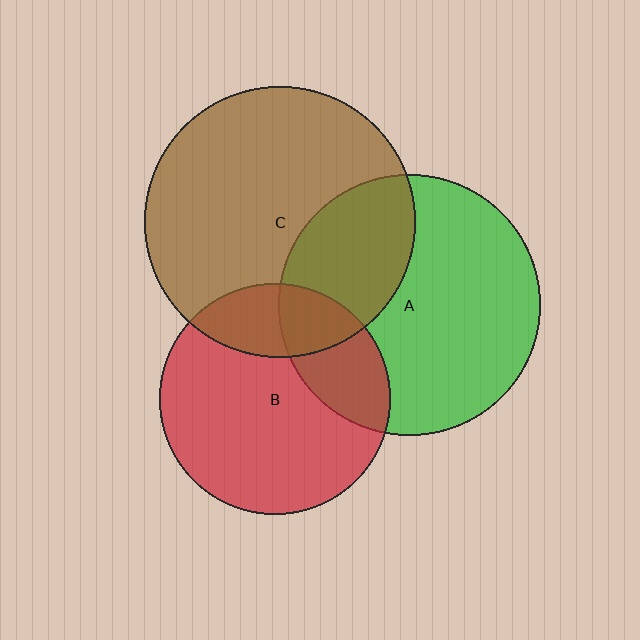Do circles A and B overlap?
Yes.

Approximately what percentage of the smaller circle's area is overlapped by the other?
Approximately 25%.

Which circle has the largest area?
Circle C (brown).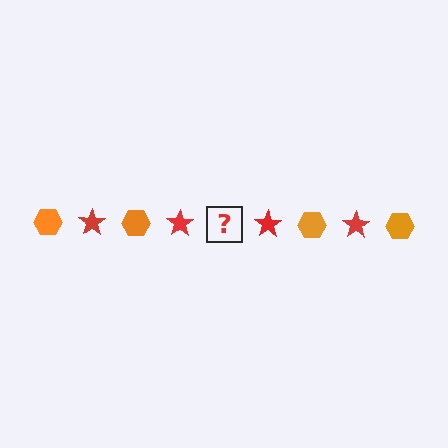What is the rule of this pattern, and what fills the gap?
The rule is that the pattern alternates between orange hexagon and red star. The gap should be filled with an orange hexagon.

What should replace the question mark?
The question mark should be replaced with an orange hexagon.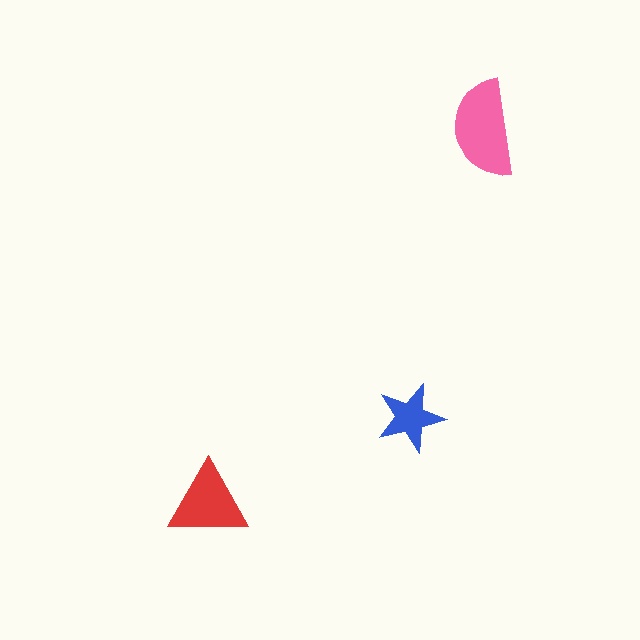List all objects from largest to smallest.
The pink semicircle, the red triangle, the blue star.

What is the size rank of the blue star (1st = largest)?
3rd.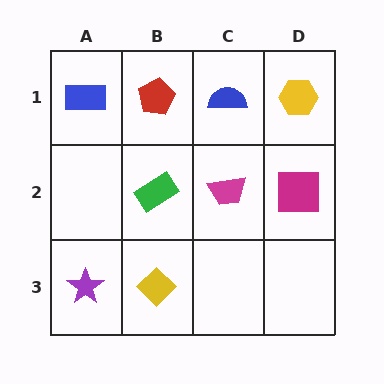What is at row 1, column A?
A blue rectangle.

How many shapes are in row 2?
3 shapes.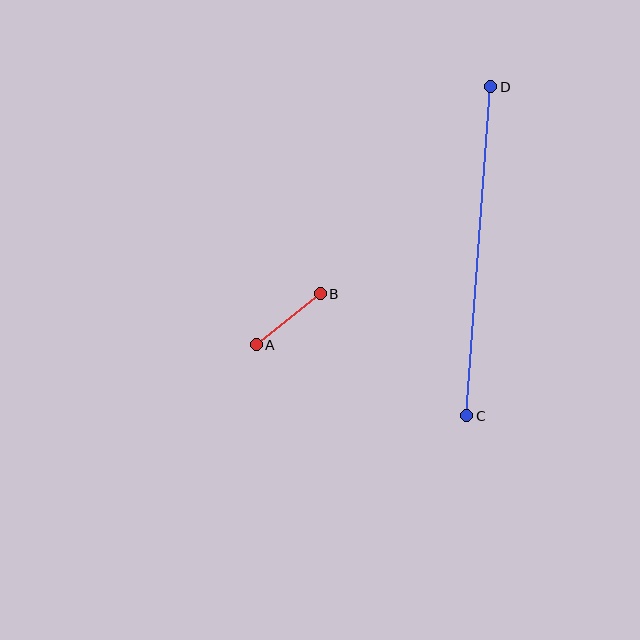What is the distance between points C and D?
The distance is approximately 330 pixels.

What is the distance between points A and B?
The distance is approximately 82 pixels.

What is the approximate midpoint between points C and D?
The midpoint is at approximately (479, 251) pixels.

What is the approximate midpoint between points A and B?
The midpoint is at approximately (288, 319) pixels.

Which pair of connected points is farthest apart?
Points C and D are farthest apart.